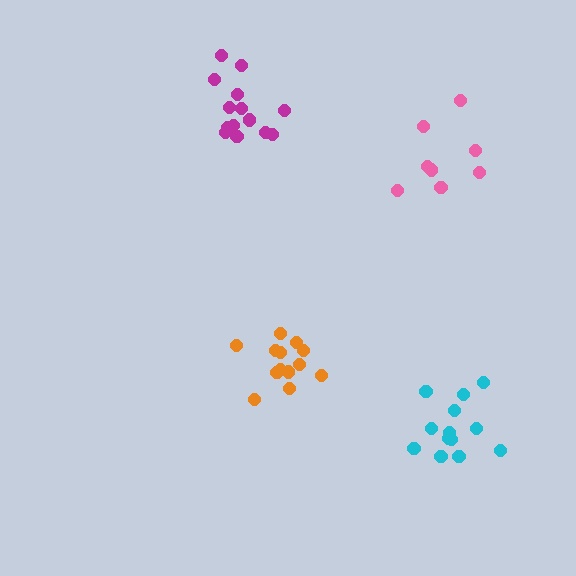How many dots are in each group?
Group 1: 13 dots, Group 2: 8 dots, Group 3: 13 dots, Group 4: 14 dots (48 total).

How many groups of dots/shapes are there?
There are 4 groups.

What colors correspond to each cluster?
The clusters are colored: cyan, pink, orange, magenta.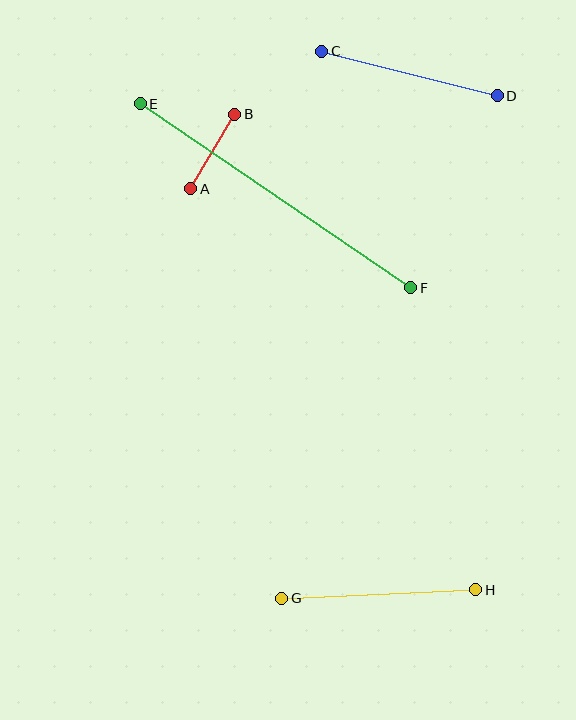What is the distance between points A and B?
The distance is approximately 87 pixels.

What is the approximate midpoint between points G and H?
The midpoint is at approximately (379, 594) pixels.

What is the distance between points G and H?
The distance is approximately 194 pixels.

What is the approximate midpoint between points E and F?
The midpoint is at approximately (276, 196) pixels.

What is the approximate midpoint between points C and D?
The midpoint is at approximately (409, 74) pixels.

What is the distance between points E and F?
The distance is approximately 327 pixels.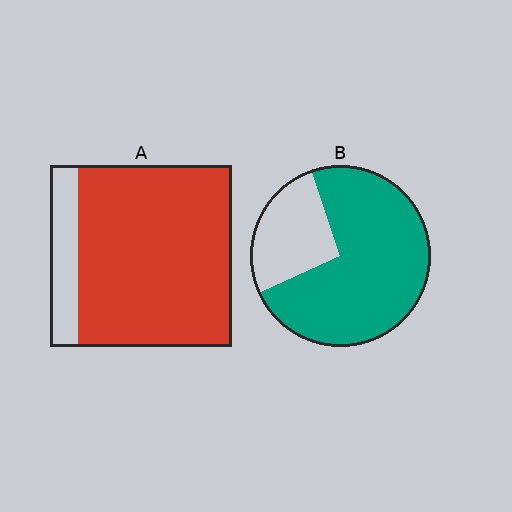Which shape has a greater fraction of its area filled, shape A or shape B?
Shape A.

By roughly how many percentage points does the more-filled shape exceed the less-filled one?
By roughly 10 percentage points (A over B).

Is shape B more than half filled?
Yes.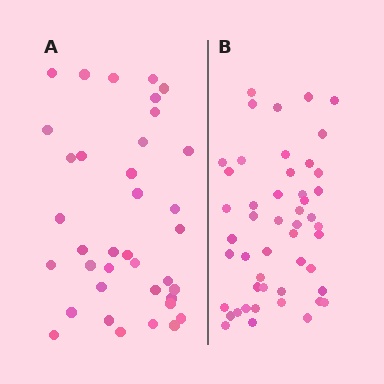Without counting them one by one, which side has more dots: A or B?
Region B (the right region) has more dots.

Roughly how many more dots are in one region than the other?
Region B has roughly 12 or so more dots than region A.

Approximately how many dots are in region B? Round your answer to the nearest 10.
About 50 dots. (The exact count is 49, which rounds to 50.)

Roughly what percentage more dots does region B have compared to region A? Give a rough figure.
About 30% more.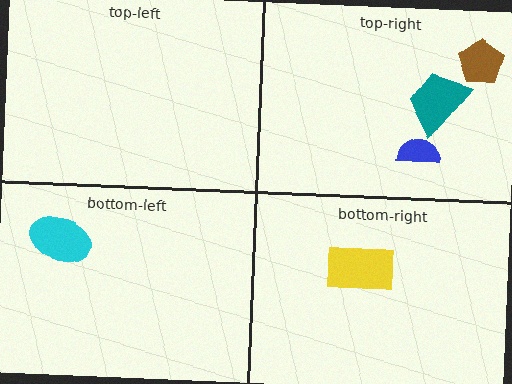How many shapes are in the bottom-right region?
1.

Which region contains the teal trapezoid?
The top-right region.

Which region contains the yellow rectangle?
The bottom-right region.